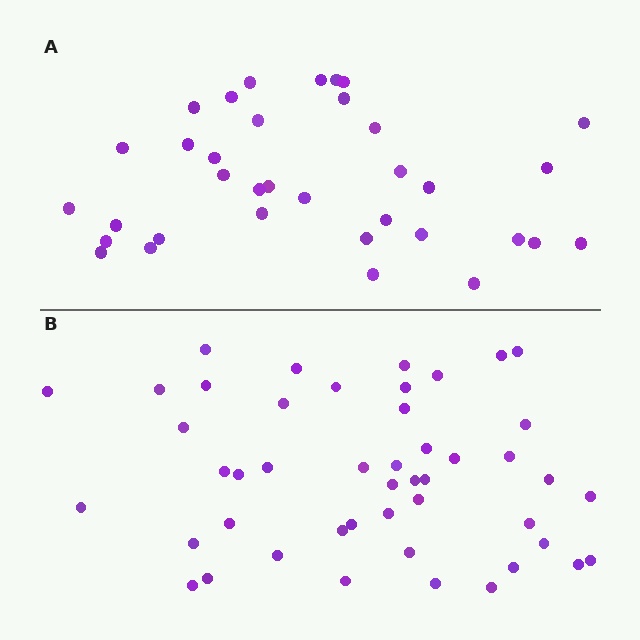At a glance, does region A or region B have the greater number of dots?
Region B (the bottom region) has more dots.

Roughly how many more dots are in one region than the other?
Region B has roughly 12 or so more dots than region A.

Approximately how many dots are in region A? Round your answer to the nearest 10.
About 40 dots. (The exact count is 35, which rounds to 40.)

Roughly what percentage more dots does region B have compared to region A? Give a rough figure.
About 35% more.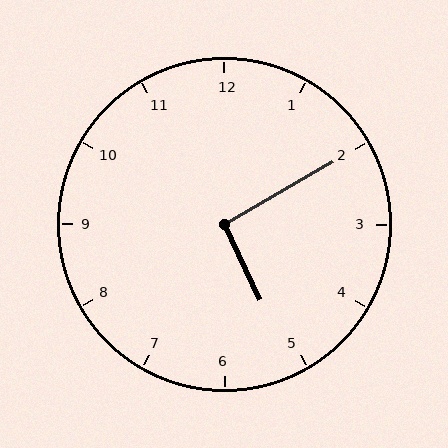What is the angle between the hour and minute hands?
Approximately 95 degrees.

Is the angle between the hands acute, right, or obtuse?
It is right.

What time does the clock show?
5:10.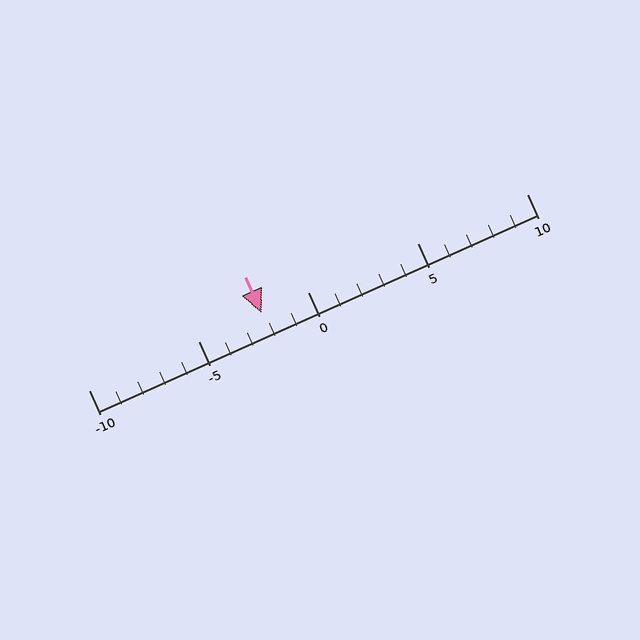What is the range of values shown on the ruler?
The ruler shows values from -10 to 10.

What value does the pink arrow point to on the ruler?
The pink arrow points to approximately -2.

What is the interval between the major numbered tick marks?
The major tick marks are spaced 5 units apart.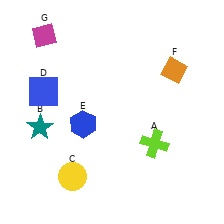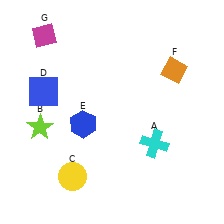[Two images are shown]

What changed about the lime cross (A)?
In Image 1, A is lime. In Image 2, it changed to cyan.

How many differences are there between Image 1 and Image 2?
There are 2 differences between the two images.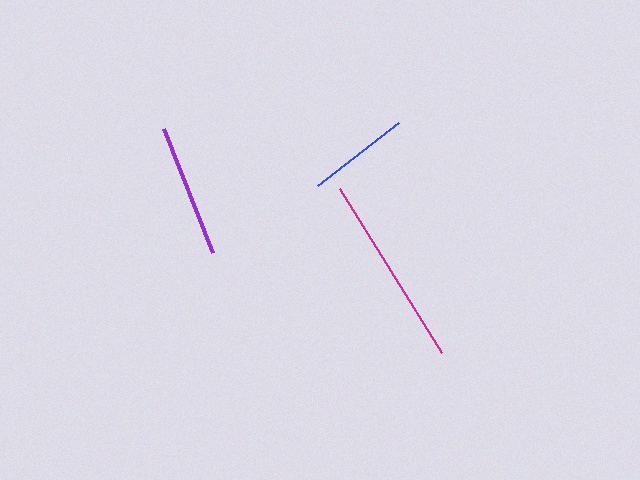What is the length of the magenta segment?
The magenta segment is approximately 193 pixels long.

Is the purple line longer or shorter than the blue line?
The purple line is longer than the blue line.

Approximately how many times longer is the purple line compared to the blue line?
The purple line is approximately 1.3 times the length of the blue line.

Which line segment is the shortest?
The blue line is the shortest at approximately 103 pixels.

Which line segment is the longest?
The magenta line is the longest at approximately 193 pixels.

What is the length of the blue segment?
The blue segment is approximately 103 pixels long.